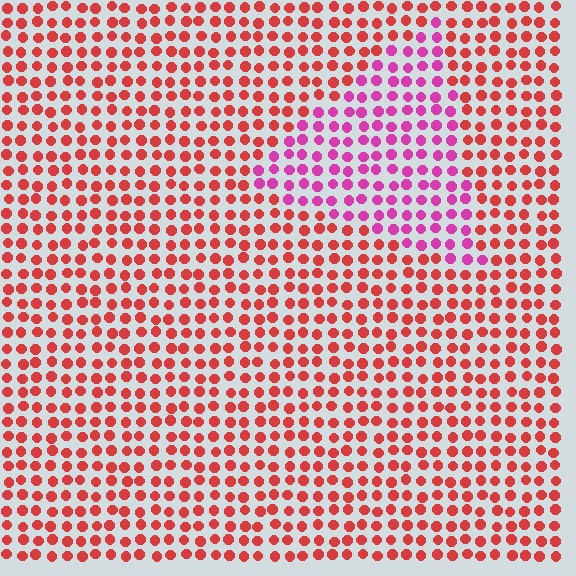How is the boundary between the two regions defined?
The boundary is defined purely by a slight shift in hue (about 44 degrees). Spacing, size, and orientation are identical on both sides.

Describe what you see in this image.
The image is filled with small red elements in a uniform arrangement. A triangle-shaped region is visible where the elements are tinted to a slightly different hue, forming a subtle color boundary.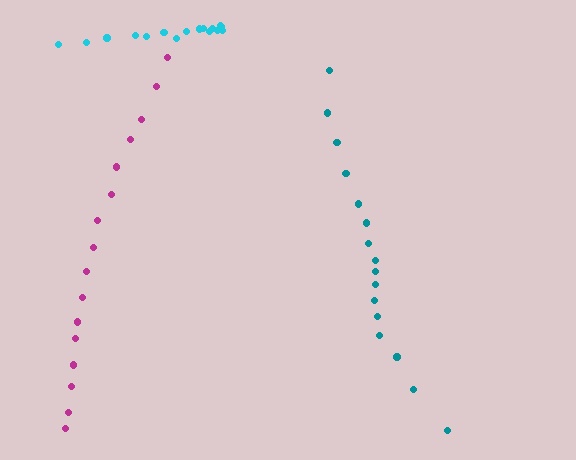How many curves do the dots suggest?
There are 3 distinct paths.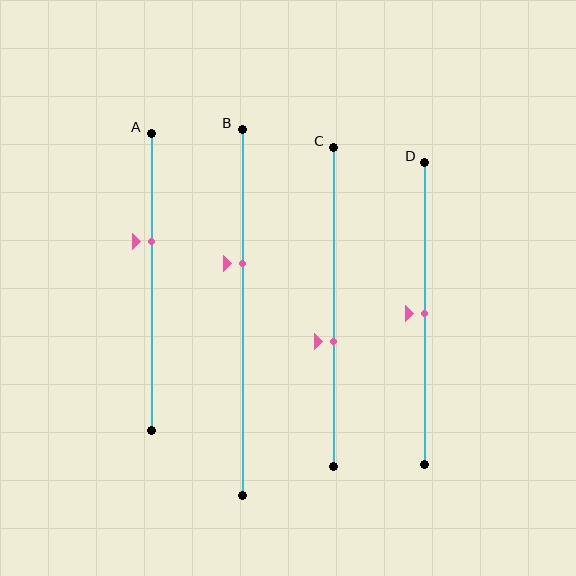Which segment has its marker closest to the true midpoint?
Segment D has its marker closest to the true midpoint.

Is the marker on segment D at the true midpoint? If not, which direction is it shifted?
Yes, the marker on segment D is at the true midpoint.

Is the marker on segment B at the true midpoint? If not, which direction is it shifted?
No, the marker on segment B is shifted upward by about 13% of the segment length.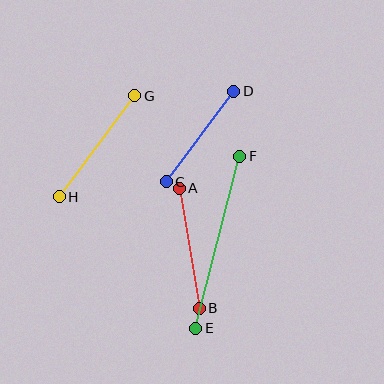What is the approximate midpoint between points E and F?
The midpoint is at approximately (218, 242) pixels.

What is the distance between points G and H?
The distance is approximately 126 pixels.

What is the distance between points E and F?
The distance is approximately 177 pixels.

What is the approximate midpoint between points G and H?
The midpoint is at approximately (97, 146) pixels.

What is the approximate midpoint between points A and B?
The midpoint is at approximately (189, 248) pixels.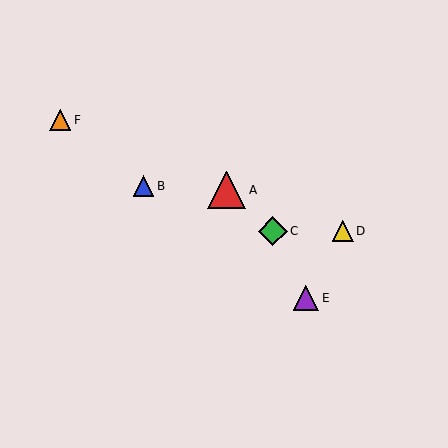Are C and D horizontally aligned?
Yes, both are at y≈231.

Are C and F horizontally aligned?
No, C is at y≈231 and F is at y≈120.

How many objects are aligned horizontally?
2 objects (C, D) are aligned horizontally.